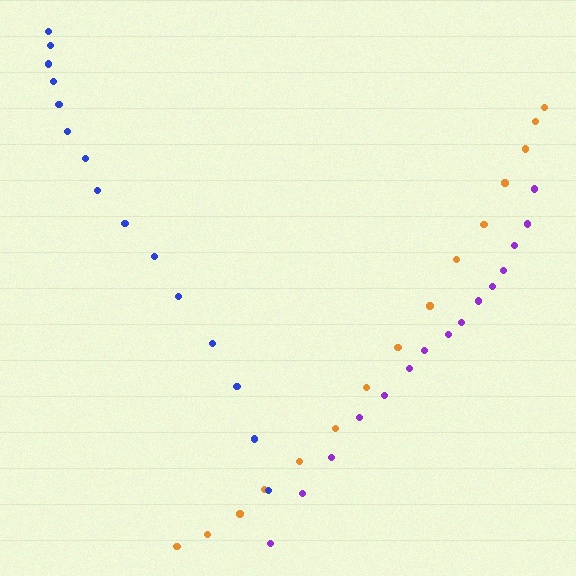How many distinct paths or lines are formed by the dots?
There are 3 distinct paths.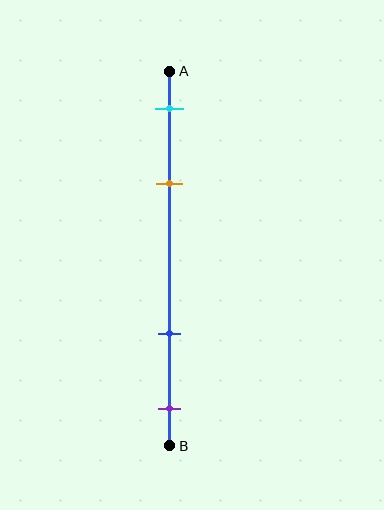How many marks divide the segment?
There are 4 marks dividing the segment.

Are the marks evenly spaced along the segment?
No, the marks are not evenly spaced.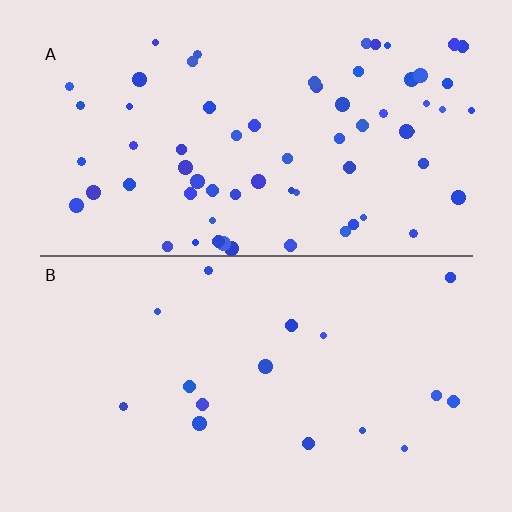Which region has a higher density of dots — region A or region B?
A (the top).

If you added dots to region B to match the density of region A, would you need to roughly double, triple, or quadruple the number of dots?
Approximately quadruple.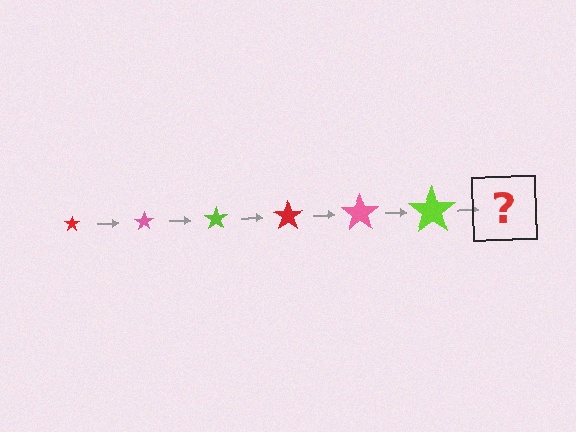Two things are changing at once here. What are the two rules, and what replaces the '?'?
The two rules are that the star grows larger each step and the color cycles through red, pink, and lime. The '?' should be a red star, larger than the previous one.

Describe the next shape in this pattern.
It should be a red star, larger than the previous one.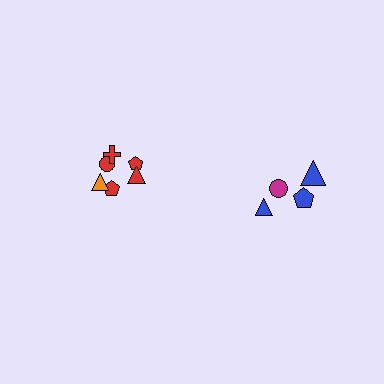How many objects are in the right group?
There are 4 objects.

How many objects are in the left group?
There are 6 objects.